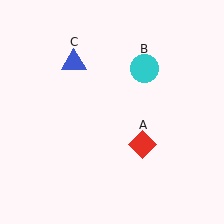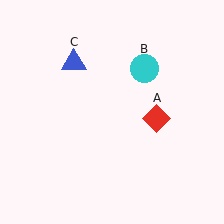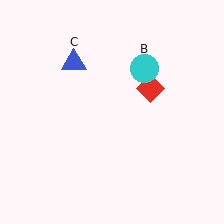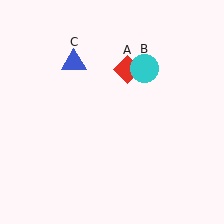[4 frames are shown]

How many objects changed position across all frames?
1 object changed position: red diamond (object A).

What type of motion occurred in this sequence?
The red diamond (object A) rotated counterclockwise around the center of the scene.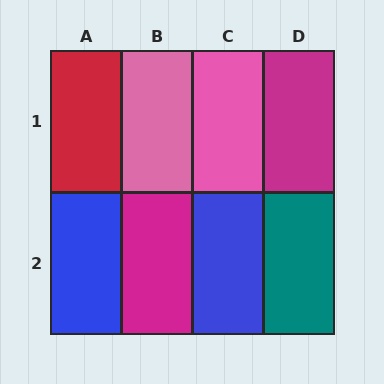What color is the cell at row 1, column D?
Magenta.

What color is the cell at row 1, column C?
Pink.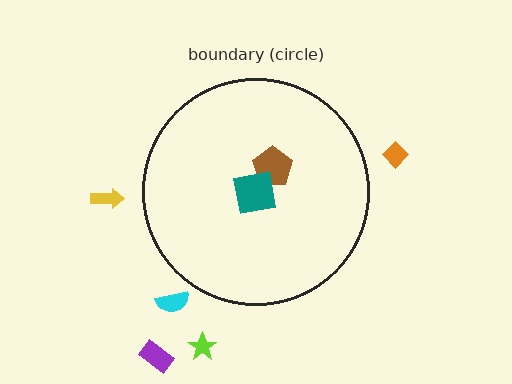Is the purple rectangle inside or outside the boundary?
Outside.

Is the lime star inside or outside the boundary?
Outside.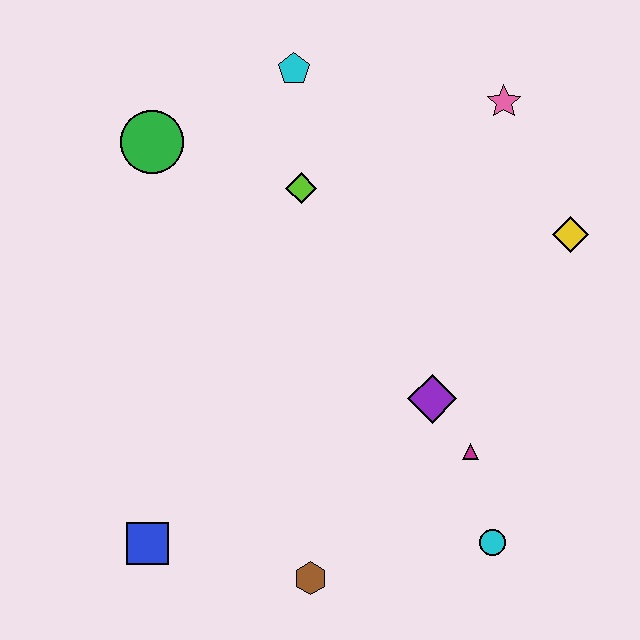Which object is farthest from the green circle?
The cyan circle is farthest from the green circle.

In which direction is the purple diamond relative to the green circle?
The purple diamond is to the right of the green circle.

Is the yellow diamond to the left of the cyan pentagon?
No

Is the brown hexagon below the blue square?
Yes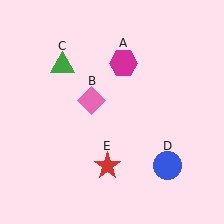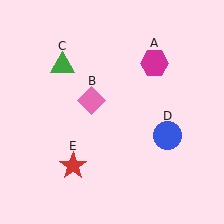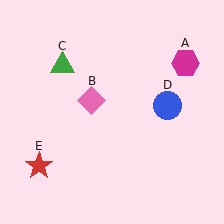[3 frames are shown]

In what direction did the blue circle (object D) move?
The blue circle (object D) moved up.